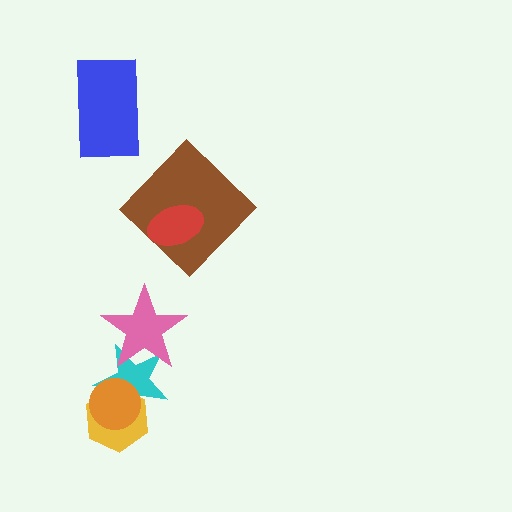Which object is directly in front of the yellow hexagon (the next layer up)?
The cyan star is directly in front of the yellow hexagon.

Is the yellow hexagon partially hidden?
Yes, it is partially covered by another shape.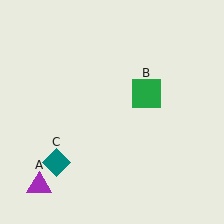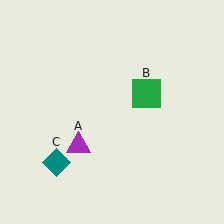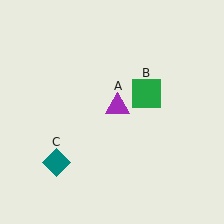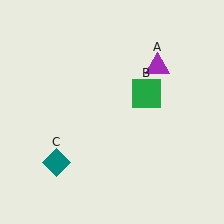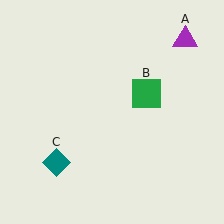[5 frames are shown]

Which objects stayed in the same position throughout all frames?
Green square (object B) and teal diamond (object C) remained stationary.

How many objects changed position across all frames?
1 object changed position: purple triangle (object A).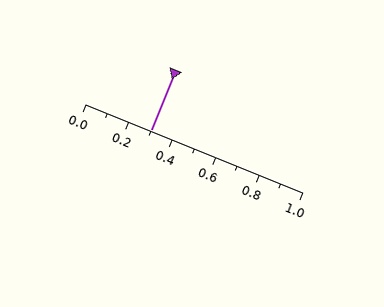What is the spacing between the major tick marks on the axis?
The major ticks are spaced 0.2 apart.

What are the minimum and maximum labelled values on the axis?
The axis runs from 0.0 to 1.0.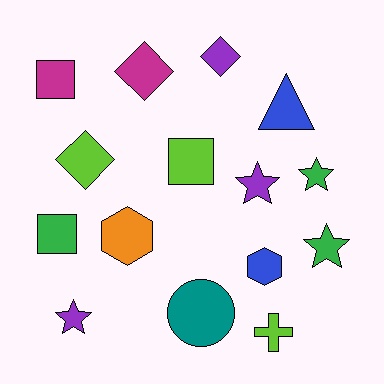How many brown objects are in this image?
There are no brown objects.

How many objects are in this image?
There are 15 objects.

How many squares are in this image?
There are 3 squares.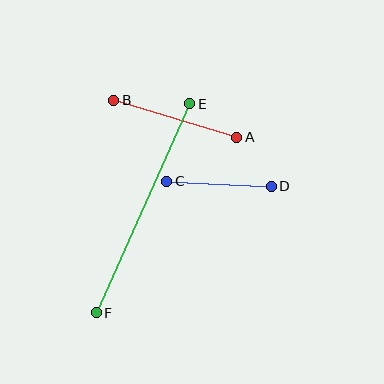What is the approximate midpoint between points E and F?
The midpoint is at approximately (143, 208) pixels.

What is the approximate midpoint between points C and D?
The midpoint is at approximately (219, 184) pixels.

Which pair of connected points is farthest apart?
Points E and F are farthest apart.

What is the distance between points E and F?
The distance is approximately 229 pixels.